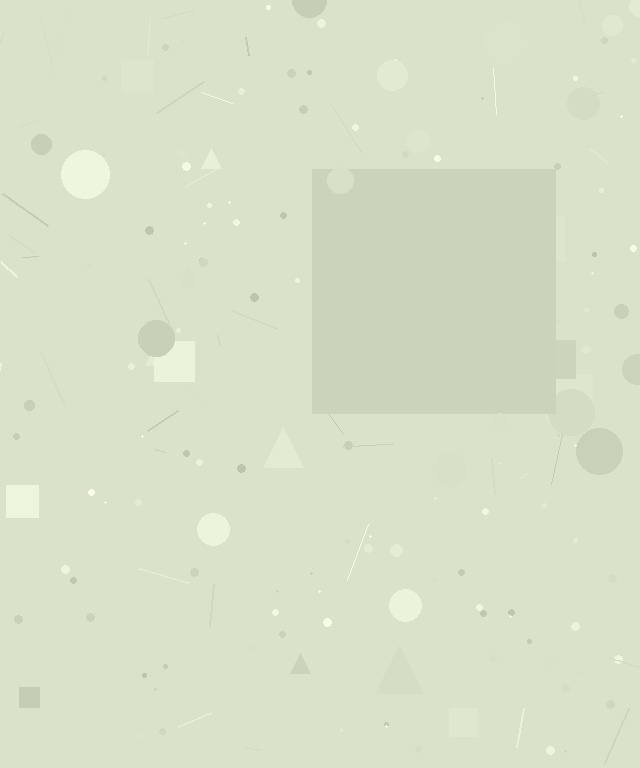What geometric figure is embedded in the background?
A square is embedded in the background.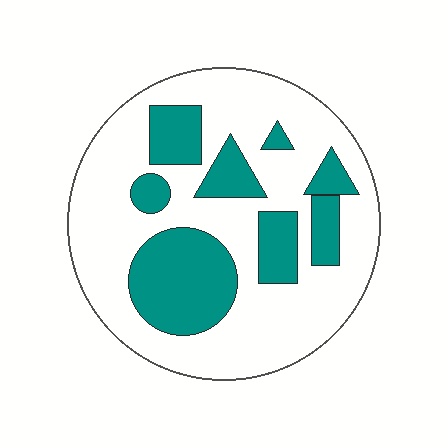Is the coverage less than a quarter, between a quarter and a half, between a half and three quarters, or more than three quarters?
Between a quarter and a half.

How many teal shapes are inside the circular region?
8.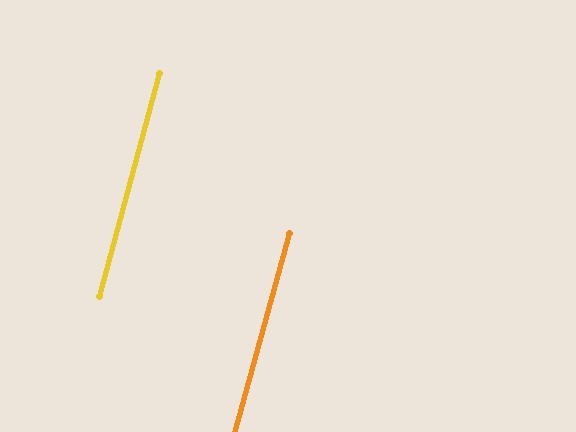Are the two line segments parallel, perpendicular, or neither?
Parallel — their directions differ by only 0.4°.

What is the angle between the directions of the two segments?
Approximately 0 degrees.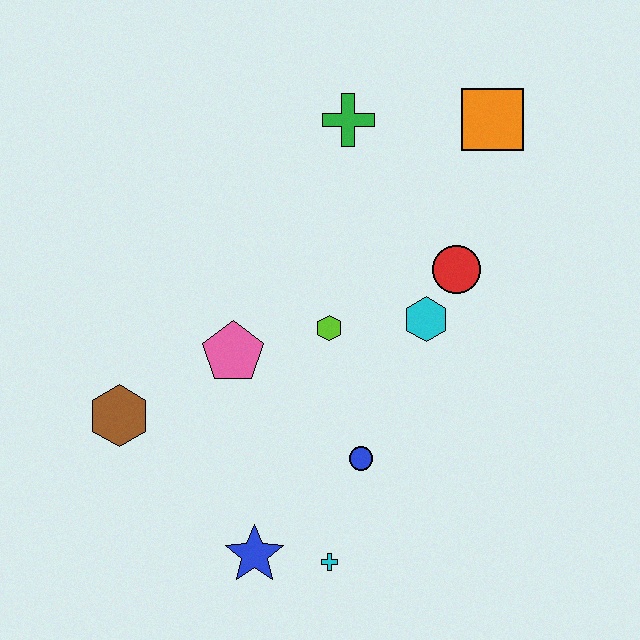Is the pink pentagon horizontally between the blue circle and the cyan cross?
No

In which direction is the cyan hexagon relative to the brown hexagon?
The cyan hexagon is to the right of the brown hexagon.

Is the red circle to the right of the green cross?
Yes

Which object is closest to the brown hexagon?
The pink pentagon is closest to the brown hexagon.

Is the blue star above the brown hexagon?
No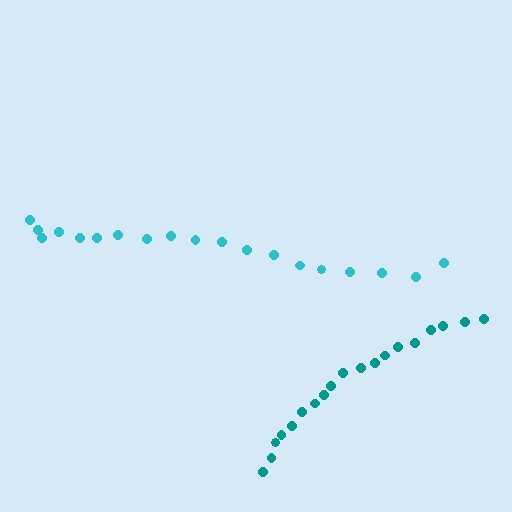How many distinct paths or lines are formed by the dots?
There are 2 distinct paths.